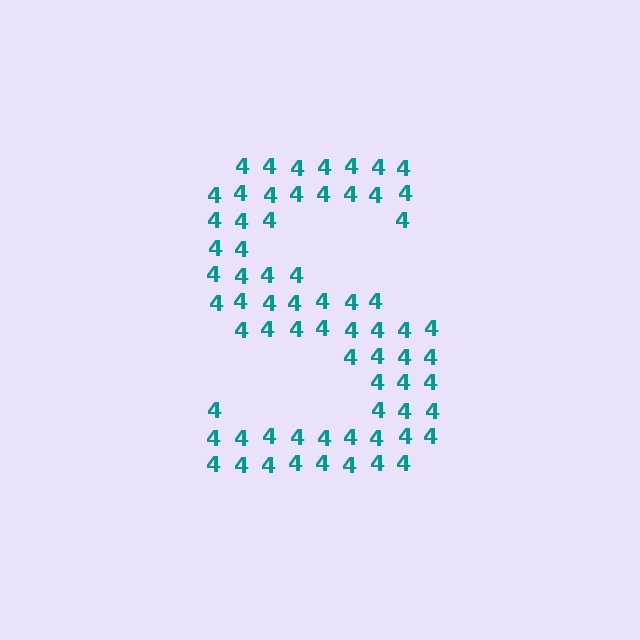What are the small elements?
The small elements are digit 4's.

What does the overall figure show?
The overall figure shows the letter S.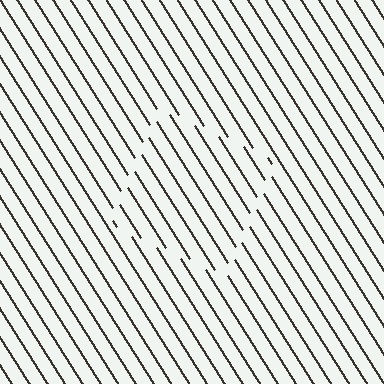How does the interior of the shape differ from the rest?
The interior of the shape contains the same grating, shifted by half a period — the contour is defined by the phase discontinuity where line-ends from the inner and outer gratings abut.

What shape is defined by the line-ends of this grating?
An illusory square. The interior of the shape contains the same grating, shifted by half a period — the contour is defined by the phase discontinuity where line-ends from the inner and outer gratings abut.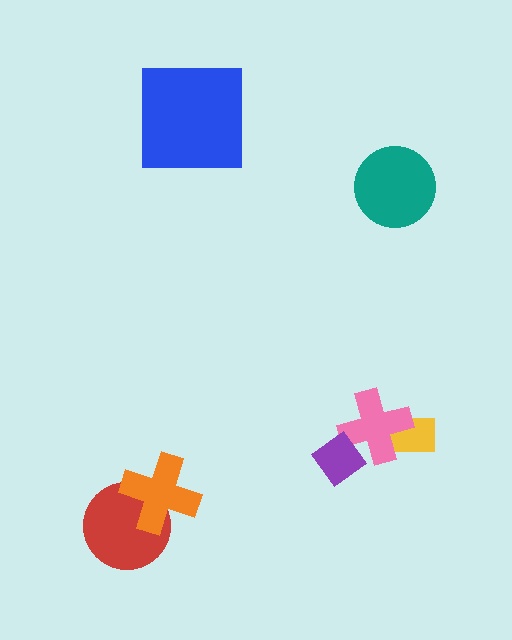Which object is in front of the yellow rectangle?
The pink cross is in front of the yellow rectangle.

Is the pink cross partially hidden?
Yes, it is partially covered by another shape.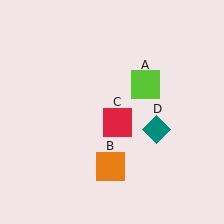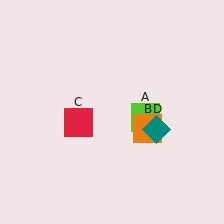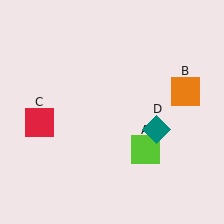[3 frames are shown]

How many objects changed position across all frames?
3 objects changed position: lime square (object A), orange square (object B), red square (object C).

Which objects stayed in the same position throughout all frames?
Teal diamond (object D) remained stationary.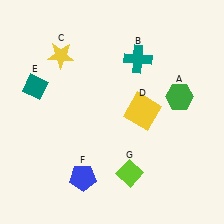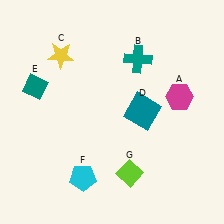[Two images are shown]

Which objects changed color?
A changed from green to magenta. D changed from yellow to teal. F changed from blue to cyan.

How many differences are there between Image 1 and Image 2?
There are 3 differences between the two images.